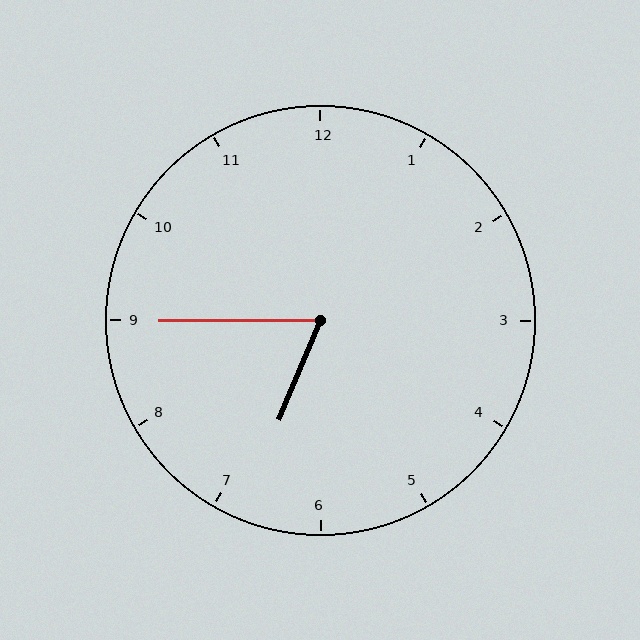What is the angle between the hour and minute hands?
Approximately 68 degrees.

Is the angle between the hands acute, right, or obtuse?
It is acute.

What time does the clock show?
6:45.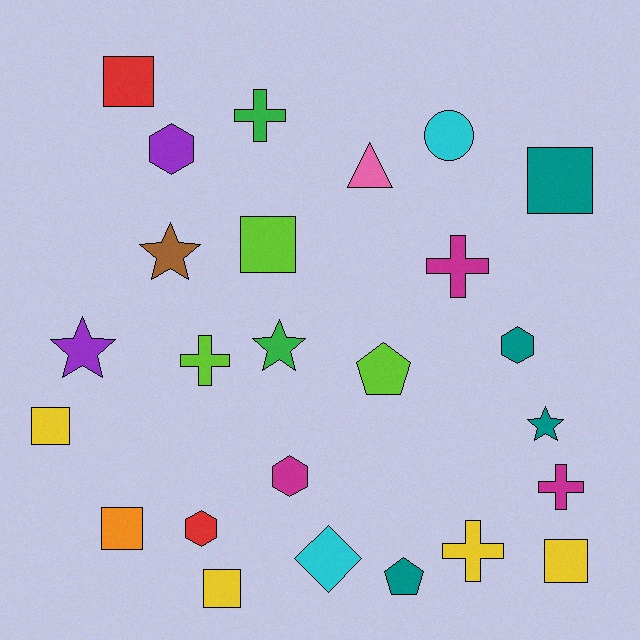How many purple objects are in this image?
There are 2 purple objects.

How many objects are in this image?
There are 25 objects.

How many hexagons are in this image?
There are 4 hexagons.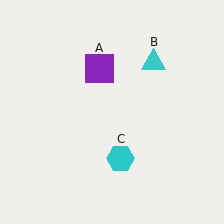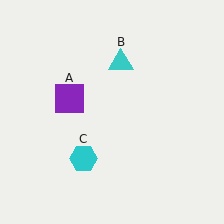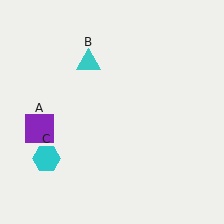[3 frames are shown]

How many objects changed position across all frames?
3 objects changed position: purple square (object A), cyan triangle (object B), cyan hexagon (object C).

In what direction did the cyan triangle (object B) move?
The cyan triangle (object B) moved left.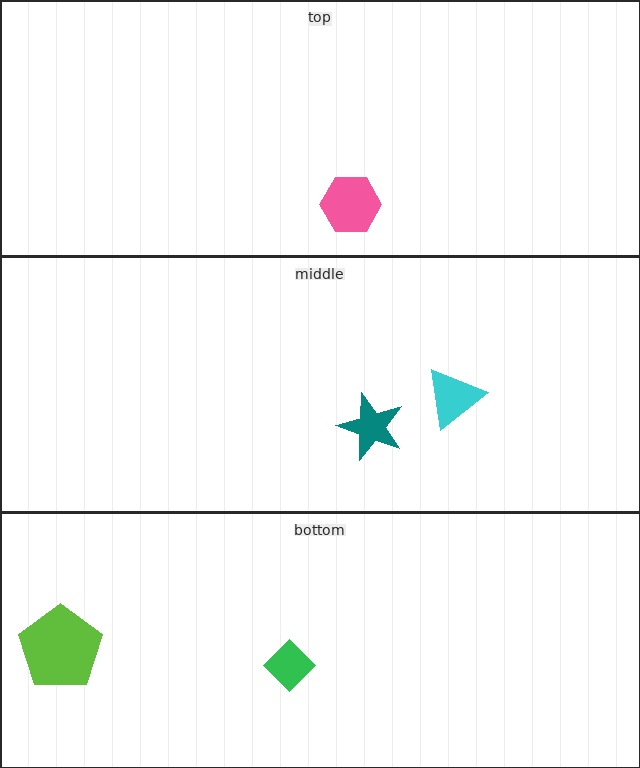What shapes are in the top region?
The pink hexagon.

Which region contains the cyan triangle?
The middle region.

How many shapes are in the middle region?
2.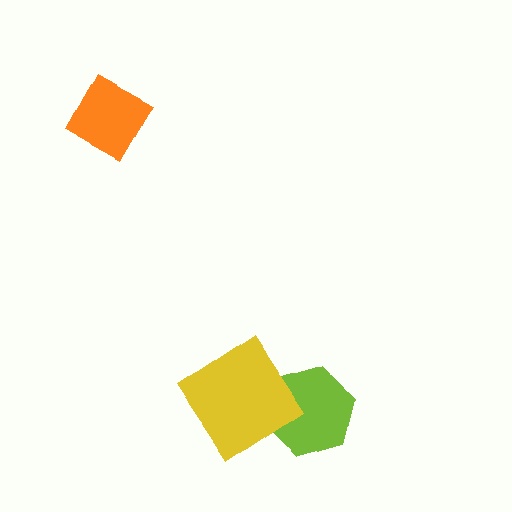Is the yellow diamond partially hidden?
No, no other shape covers it.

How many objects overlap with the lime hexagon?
1 object overlaps with the lime hexagon.